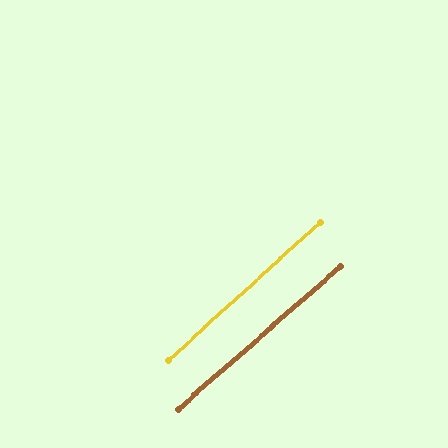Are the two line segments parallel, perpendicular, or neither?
Parallel — their directions differ by only 0.9°.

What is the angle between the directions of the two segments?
Approximately 1 degree.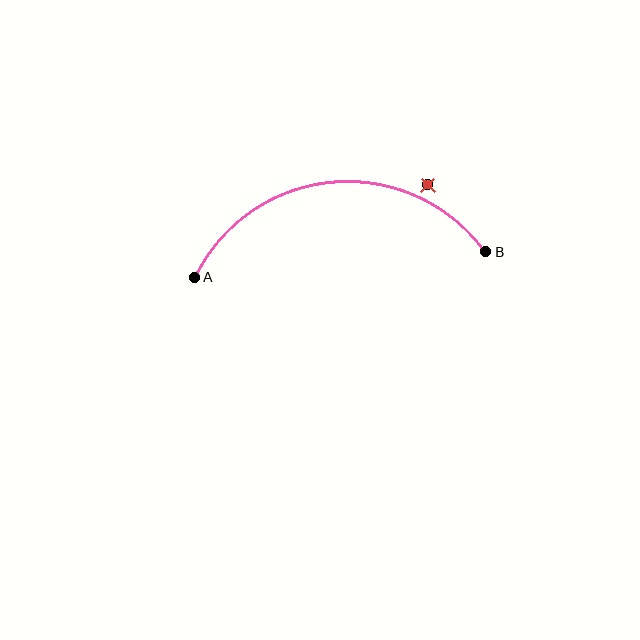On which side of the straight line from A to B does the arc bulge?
The arc bulges above the straight line connecting A and B.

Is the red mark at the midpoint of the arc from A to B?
No — the red mark does not lie on the arc at all. It sits slightly outside the curve.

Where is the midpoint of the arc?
The arc midpoint is the point on the curve farthest from the straight line joining A and B. It sits above that line.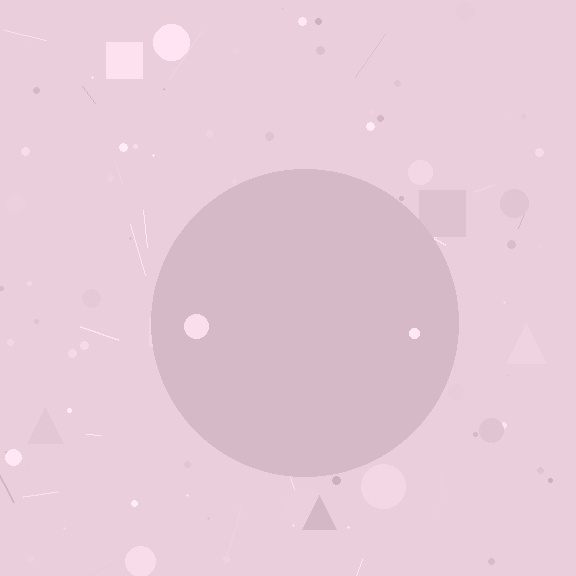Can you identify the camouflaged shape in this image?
The camouflaged shape is a circle.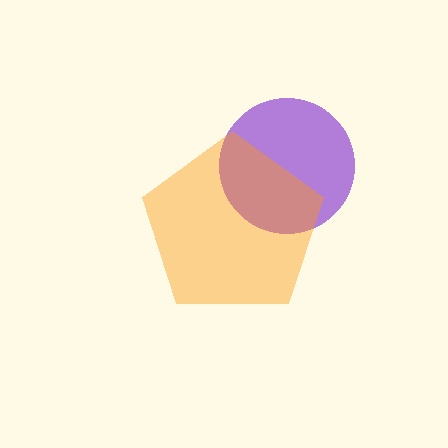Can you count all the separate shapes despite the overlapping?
Yes, there are 2 separate shapes.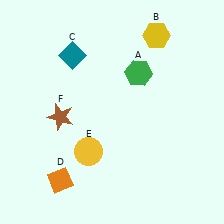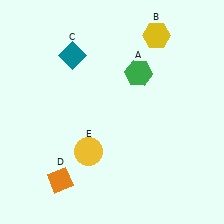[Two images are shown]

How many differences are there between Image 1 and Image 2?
There is 1 difference between the two images.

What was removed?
The brown star (F) was removed in Image 2.